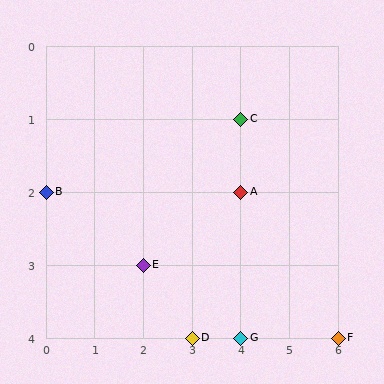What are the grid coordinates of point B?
Point B is at grid coordinates (0, 2).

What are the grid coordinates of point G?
Point G is at grid coordinates (4, 4).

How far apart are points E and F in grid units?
Points E and F are 4 columns and 1 row apart (about 4.1 grid units diagonally).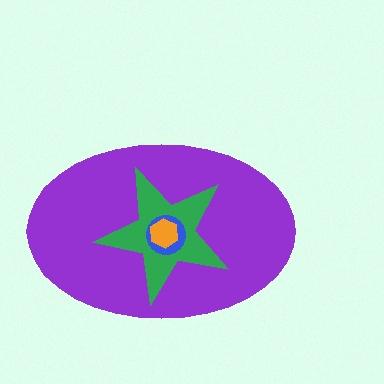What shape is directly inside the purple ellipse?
The green star.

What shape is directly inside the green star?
The blue circle.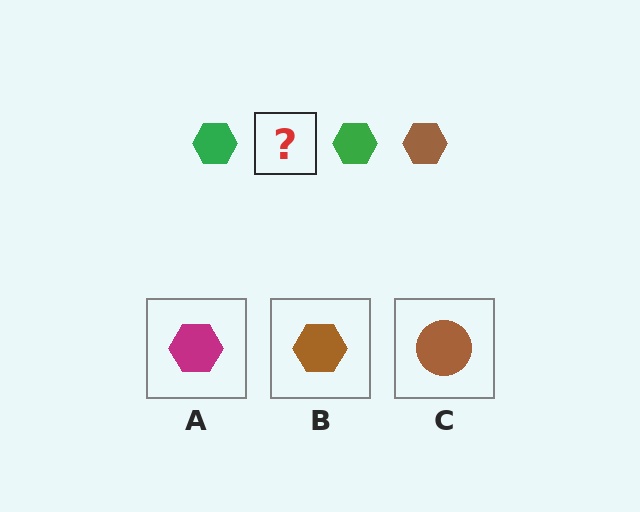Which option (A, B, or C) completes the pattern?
B.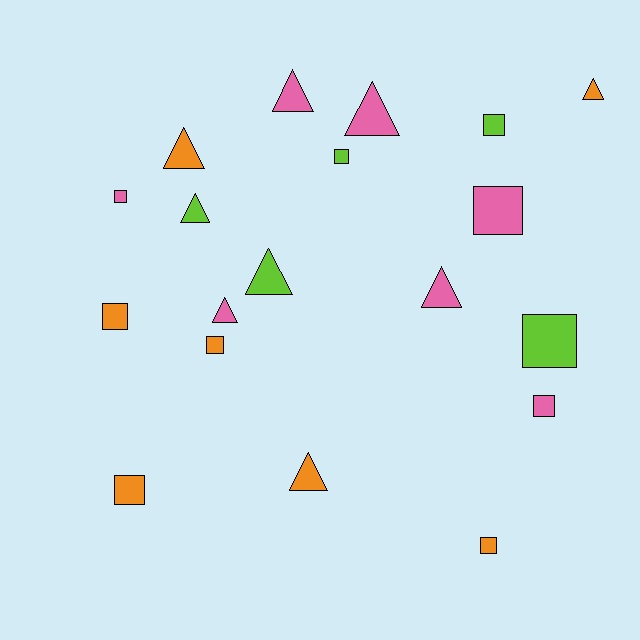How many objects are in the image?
There are 19 objects.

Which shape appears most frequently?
Square, with 10 objects.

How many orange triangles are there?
There are 3 orange triangles.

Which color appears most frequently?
Orange, with 7 objects.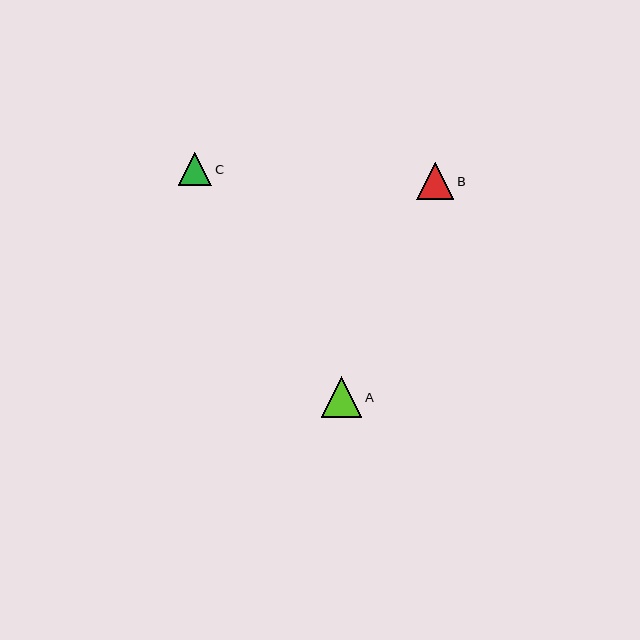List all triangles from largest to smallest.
From largest to smallest: A, B, C.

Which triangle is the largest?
Triangle A is the largest with a size of approximately 40 pixels.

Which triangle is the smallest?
Triangle C is the smallest with a size of approximately 34 pixels.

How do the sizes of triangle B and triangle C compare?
Triangle B and triangle C are approximately the same size.